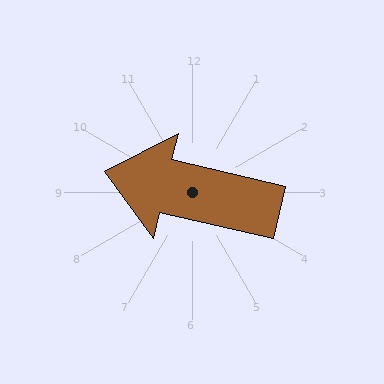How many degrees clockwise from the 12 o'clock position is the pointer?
Approximately 283 degrees.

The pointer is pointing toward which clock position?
Roughly 9 o'clock.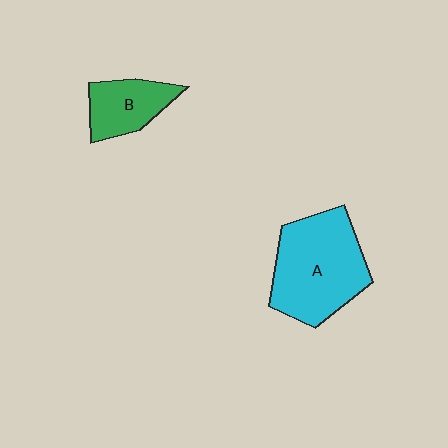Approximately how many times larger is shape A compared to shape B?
Approximately 2.1 times.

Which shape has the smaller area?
Shape B (green).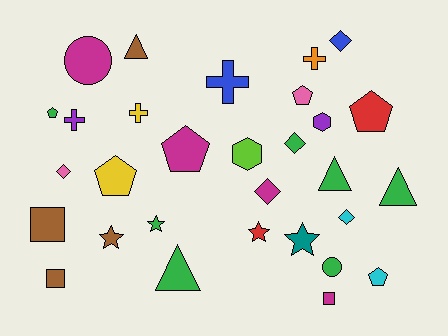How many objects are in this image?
There are 30 objects.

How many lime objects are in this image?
There is 1 lime object.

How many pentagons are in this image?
There are 6 pentagons.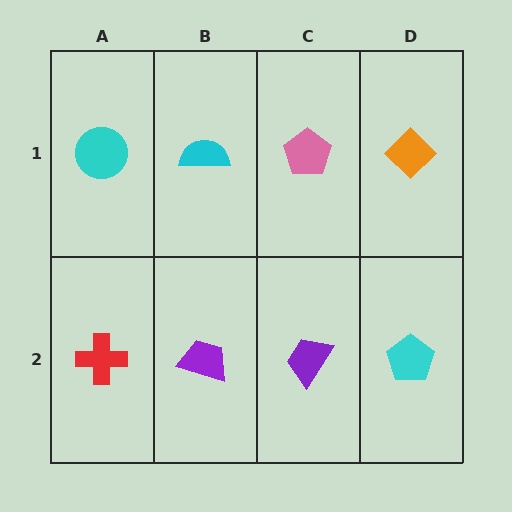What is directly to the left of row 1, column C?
A cyan semicircle.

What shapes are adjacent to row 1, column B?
A purple trapezoid (row 2, column B), a cyan circle (row 1, column A), a pink pentagon (row 1, column C).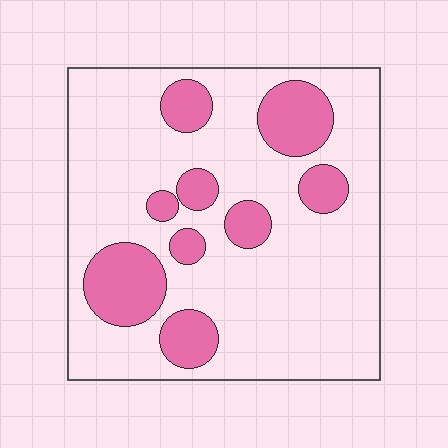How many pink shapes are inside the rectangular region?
9.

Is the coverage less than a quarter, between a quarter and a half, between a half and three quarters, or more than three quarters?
Less than a quarter.